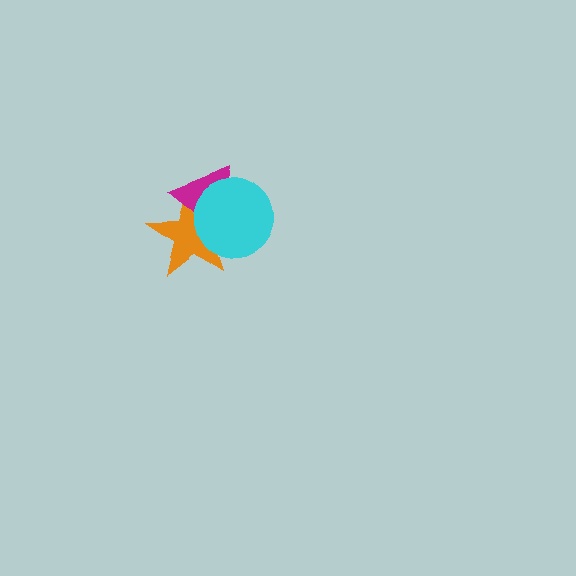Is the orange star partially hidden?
Yes, it is partially covered by another shape.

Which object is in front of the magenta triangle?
The cyan circle is in front of the magenta triangle.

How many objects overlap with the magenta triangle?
2 objects overlap with the magenta triangle.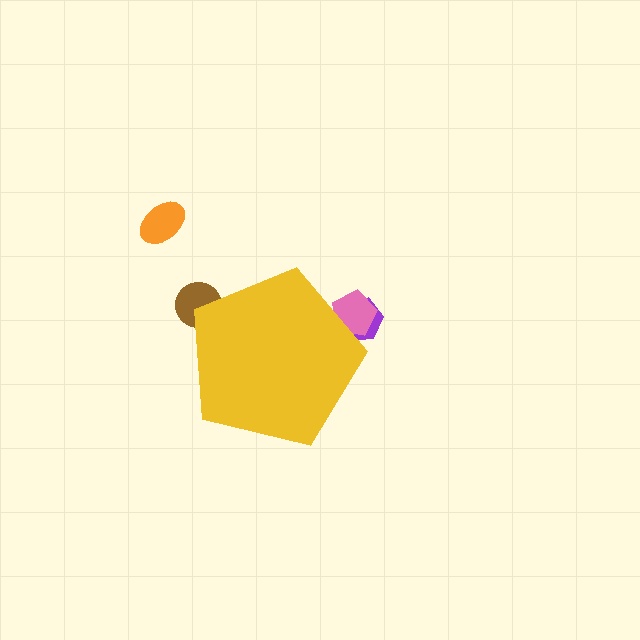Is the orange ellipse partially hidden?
No, the orange ellipse is fully visible.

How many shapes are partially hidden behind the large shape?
3 shapes are partially hidden.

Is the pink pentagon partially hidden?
Yes, the pink pentagon is partially hidden behind the yellow pentagon.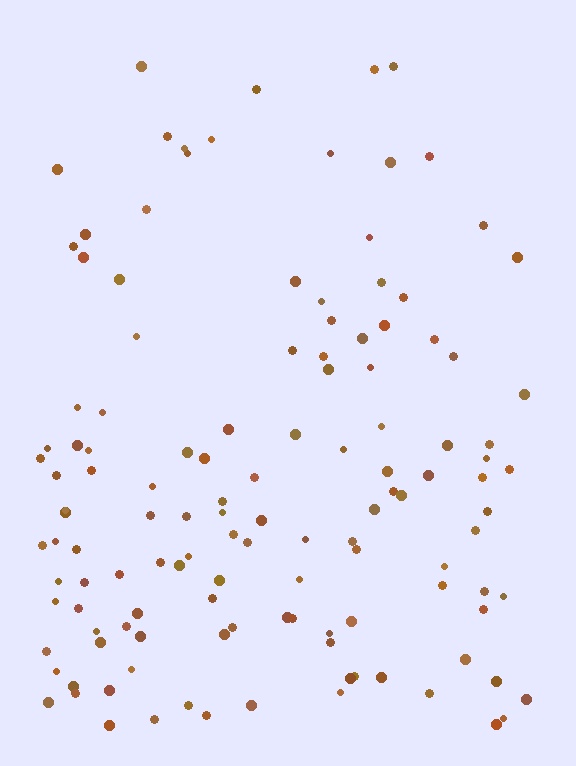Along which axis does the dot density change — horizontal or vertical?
Vertical.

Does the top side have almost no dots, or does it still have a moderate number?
Still a moderate number, just noticeably fewer than the bottom.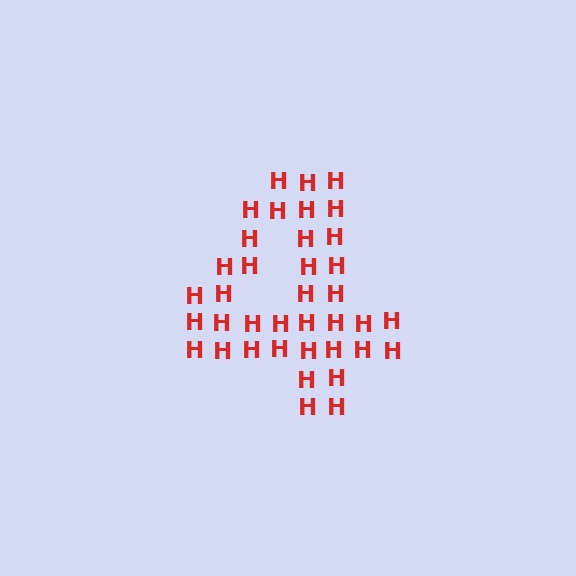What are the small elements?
The small elements are letter H's.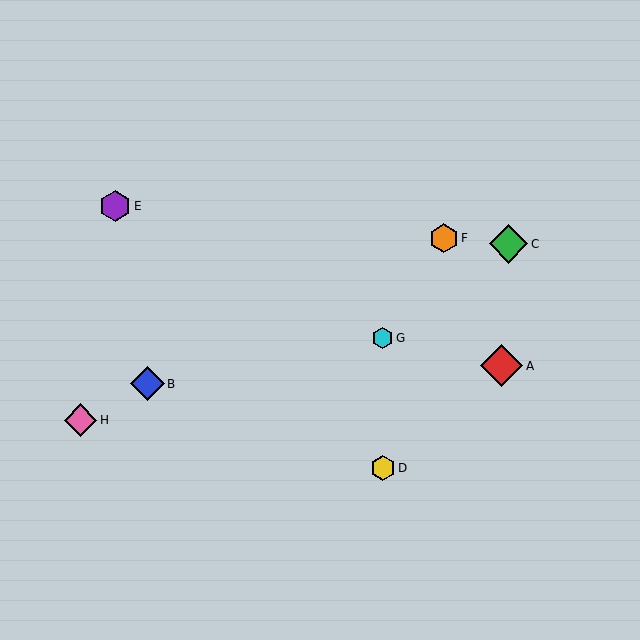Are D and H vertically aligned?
No, D is at x≈383 and H is at x≈80.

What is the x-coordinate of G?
Object G is at x≈383.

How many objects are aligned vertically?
2 objects (D, G) are aligned vertically.